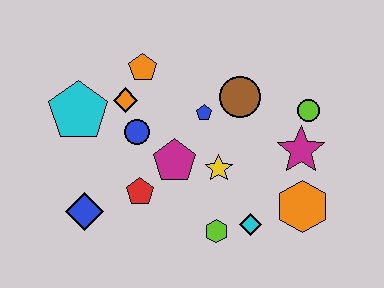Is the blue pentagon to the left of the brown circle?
Yes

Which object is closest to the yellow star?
The magenta pentagon is closest to the yellow star.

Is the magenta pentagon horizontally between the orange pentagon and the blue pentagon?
Yes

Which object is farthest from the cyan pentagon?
The orange hexagon is farthest from the cyan pentagon.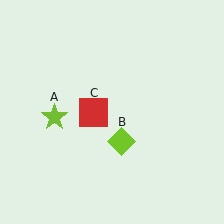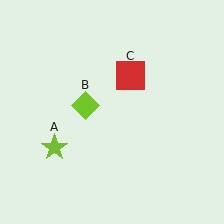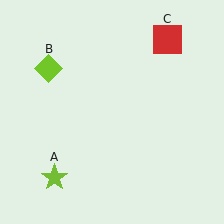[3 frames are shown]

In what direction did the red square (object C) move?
The red square (object C) moved up and to the right.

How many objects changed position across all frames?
3 objects changed position: lime star (object A), lime diamond (object B), red square (object C).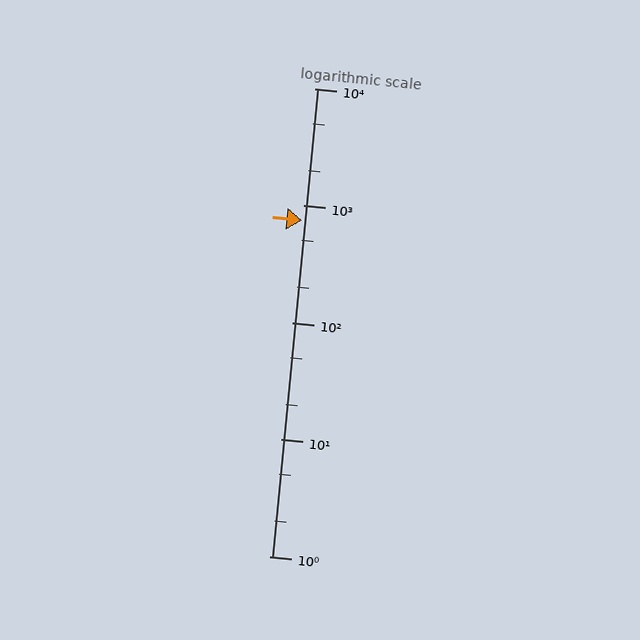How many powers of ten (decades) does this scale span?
The scale spans 4 decades, from 1 to 10000.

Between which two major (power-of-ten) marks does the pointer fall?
The pointer is between 100 and 1000.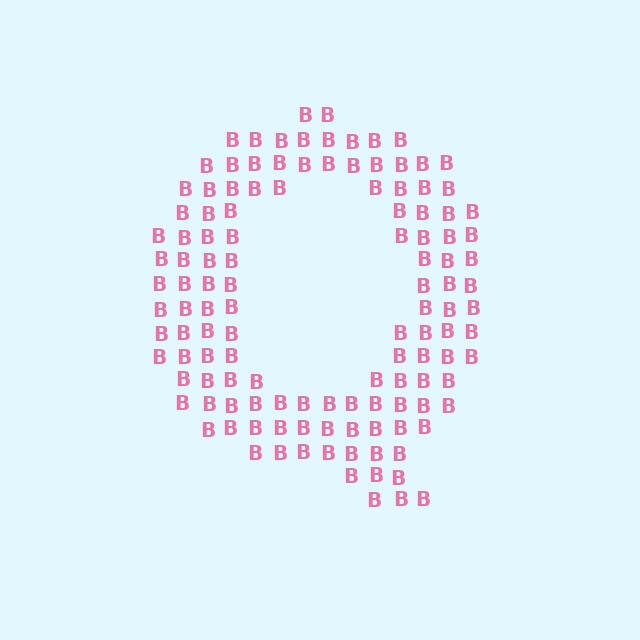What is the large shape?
The large shape is the letter Q.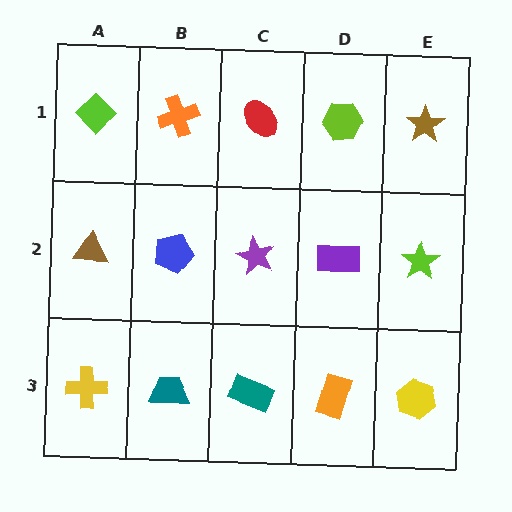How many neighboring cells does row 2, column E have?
3.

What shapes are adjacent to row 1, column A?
A brown triangle (row 2, column A), an orange cross (row 1, column B).